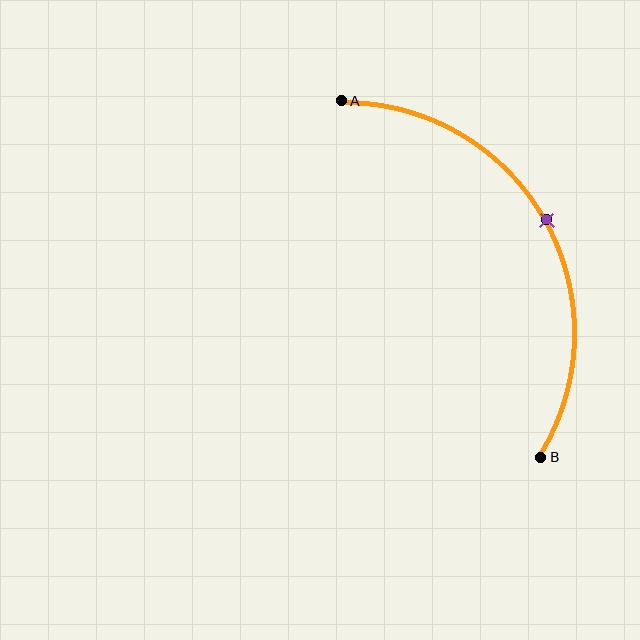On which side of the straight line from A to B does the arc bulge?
The arc bulges to the right of the straight line connecting A and B.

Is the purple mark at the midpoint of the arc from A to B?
Yes. The purple mark lies on the arc at equal arc-length from both A and B — it is the arc midpoint.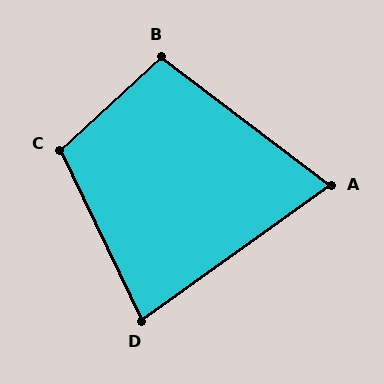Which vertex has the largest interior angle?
C, at approximately 107 degrees.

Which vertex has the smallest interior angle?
A, at approximately 73 degrees.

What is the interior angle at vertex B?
Approximately 100 degrees (obtuse).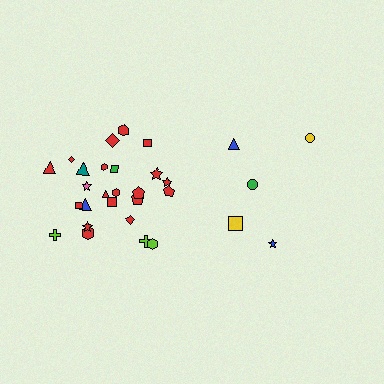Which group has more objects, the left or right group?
The left group.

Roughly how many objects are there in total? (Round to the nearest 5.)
Roughly 30 objects in total.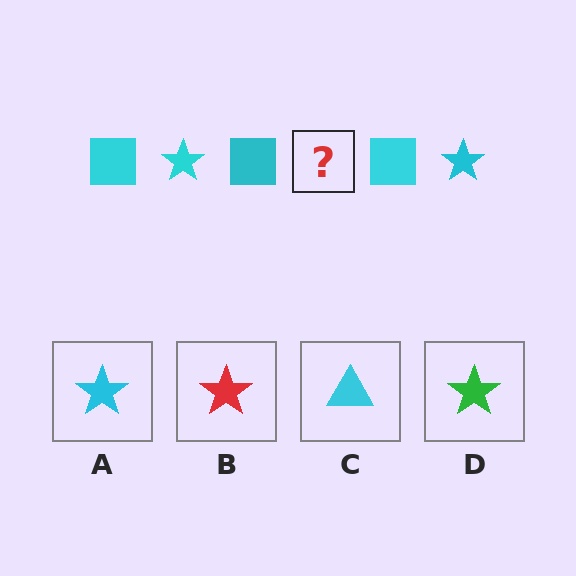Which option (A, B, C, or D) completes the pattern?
A.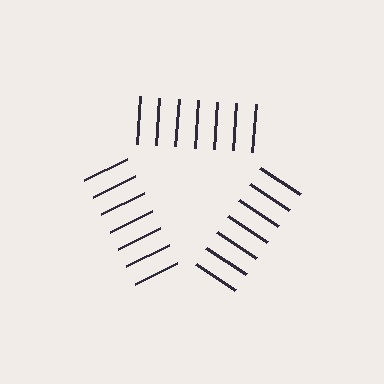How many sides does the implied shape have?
3 sides — the line-ends trace a triangle.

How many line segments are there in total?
21 — 7 along each of the 3 edges.